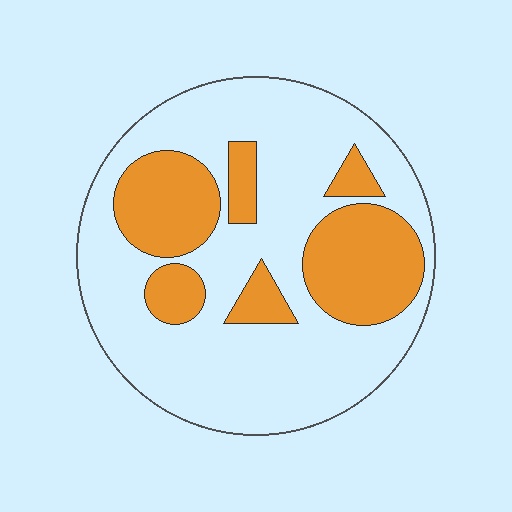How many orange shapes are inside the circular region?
6.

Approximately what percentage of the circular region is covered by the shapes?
Approximately 30%.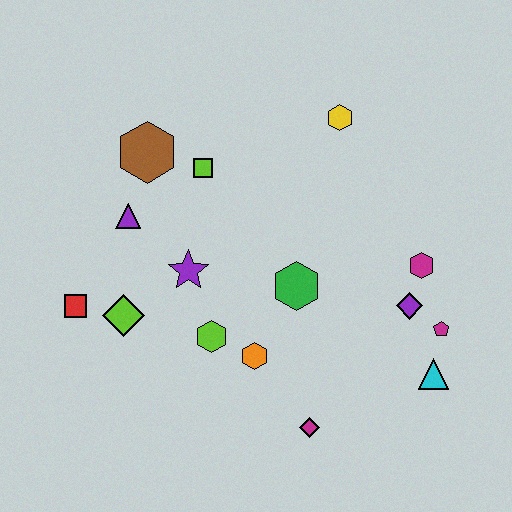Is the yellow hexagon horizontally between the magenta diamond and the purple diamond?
Yes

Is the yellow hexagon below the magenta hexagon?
No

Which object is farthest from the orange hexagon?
The yellow hexagon is farthest from the orange hexagon.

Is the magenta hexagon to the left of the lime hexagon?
No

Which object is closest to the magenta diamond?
The orange hexagon is closest to the magenta diamond.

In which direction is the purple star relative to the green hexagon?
The purple star is to the left of the green hexagon.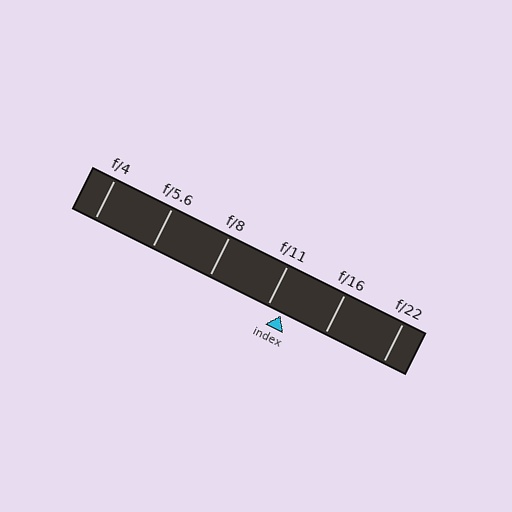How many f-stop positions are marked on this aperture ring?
There are 6 f-stop positions marked.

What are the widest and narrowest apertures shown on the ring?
The widest aperture shown is f/4 and the narrowest is f/22.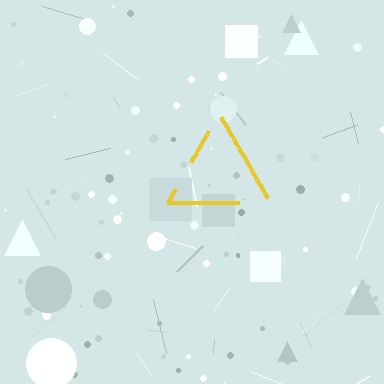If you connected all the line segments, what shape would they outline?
They would outline a triangle.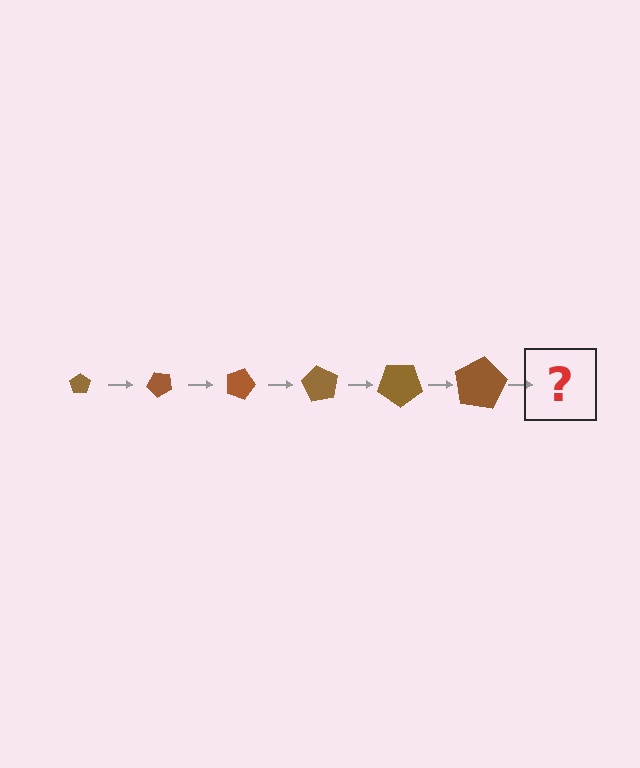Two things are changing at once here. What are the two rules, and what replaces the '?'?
The two rules are that the pentagon grows larger each step and it rotates 45 degrees each step. The '?' should be a pentagon, larger than the previous one and rotated 270 degrees from the start.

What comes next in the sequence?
The next element should be a pentagon, larger than the previous one and rotated 270 degrees from the start.